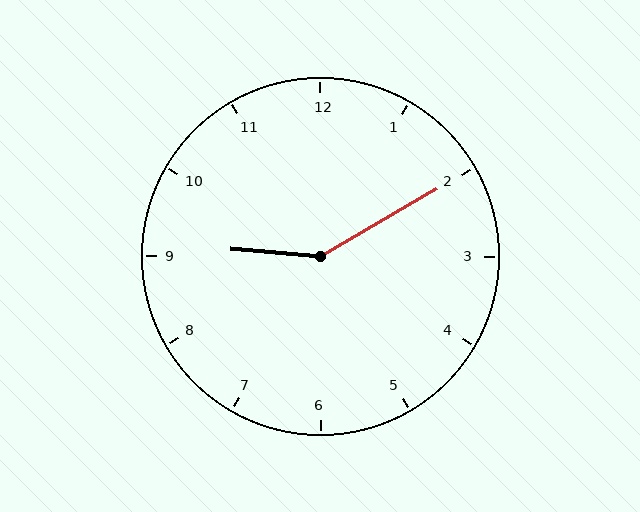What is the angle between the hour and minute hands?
Approximately 145 degrees.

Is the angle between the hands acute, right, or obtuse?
It is obtuse.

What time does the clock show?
9:10.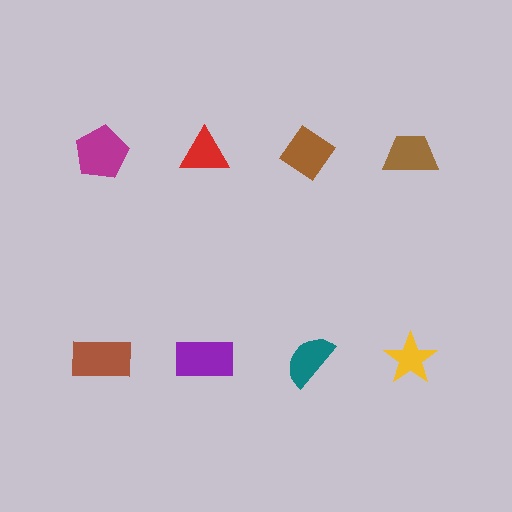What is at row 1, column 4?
A brown trapezoid.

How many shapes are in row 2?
4 shapes.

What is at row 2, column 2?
A purple rectangle.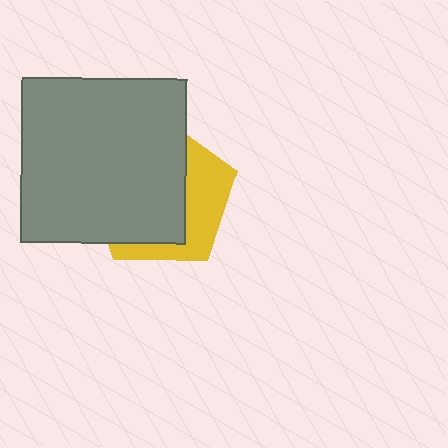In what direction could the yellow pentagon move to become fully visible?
The yellow pentagon could move right. That would shift it out from behind the gray square entirely.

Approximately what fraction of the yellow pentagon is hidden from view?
Roughly 64% of the yellow pentagon is hidden behind the gray square.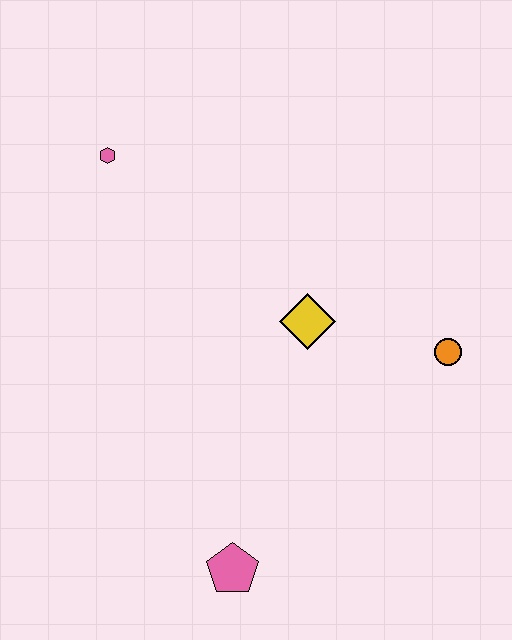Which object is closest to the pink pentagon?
The yellow diamond is closest to the pink pentagon.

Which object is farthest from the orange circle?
The pink hexagon is farthest from the orange circle.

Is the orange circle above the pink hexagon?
No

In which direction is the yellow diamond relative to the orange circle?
The yellow diamond is to the left of the orange circle.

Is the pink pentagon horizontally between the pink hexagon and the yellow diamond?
Yes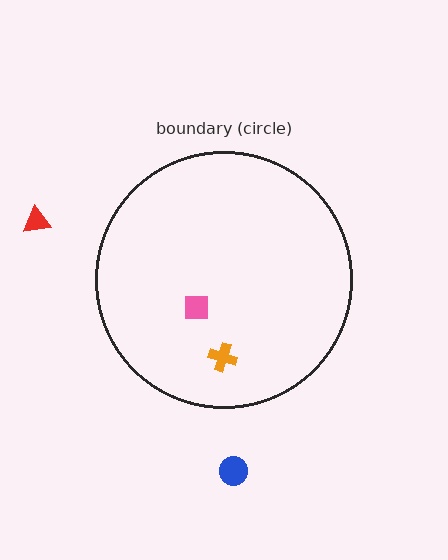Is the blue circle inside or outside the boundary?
Outside.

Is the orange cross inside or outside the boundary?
Inside.